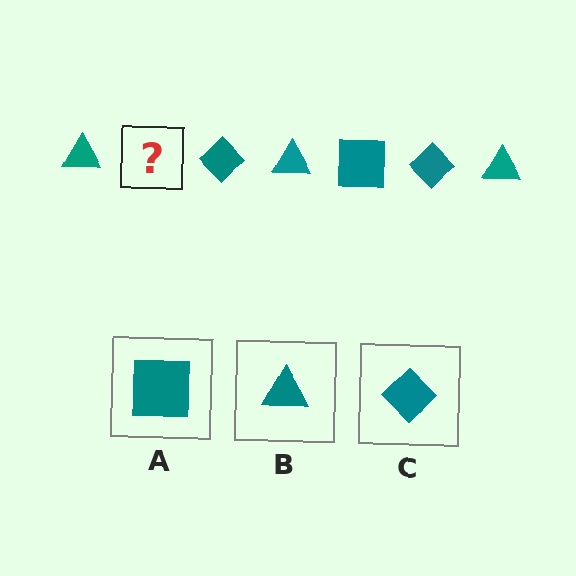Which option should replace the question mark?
Option A.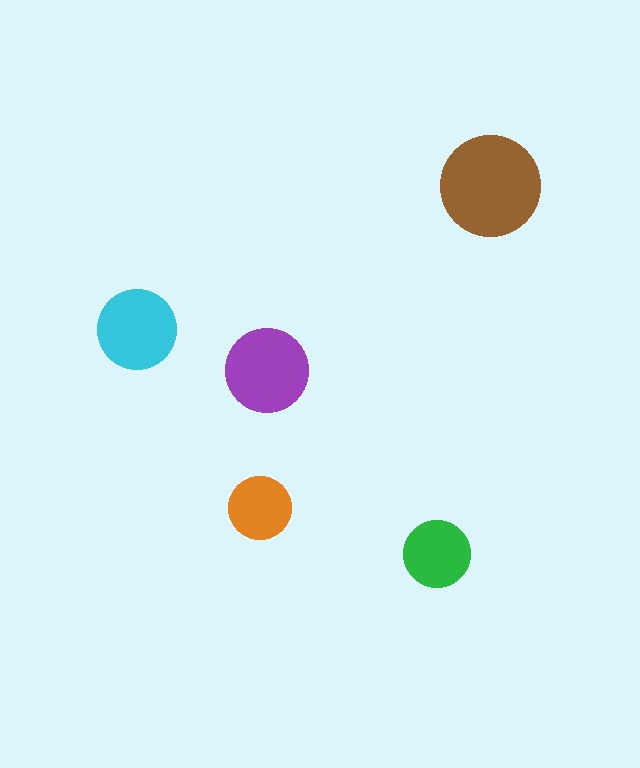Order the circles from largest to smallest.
the brown one, the purple one, the cyan one, the green one, the orange one.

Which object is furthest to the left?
The cyan circle is leftmost.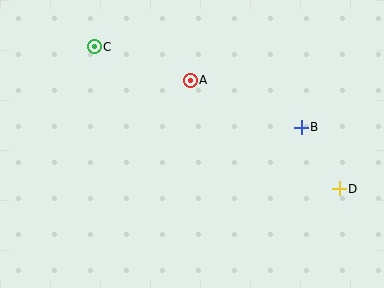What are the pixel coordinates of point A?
Point A is at (190, 80).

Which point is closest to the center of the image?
Point A at (190, 80) is closest to the center.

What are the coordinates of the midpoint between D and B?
The midpoint between D and B is at (320, 158).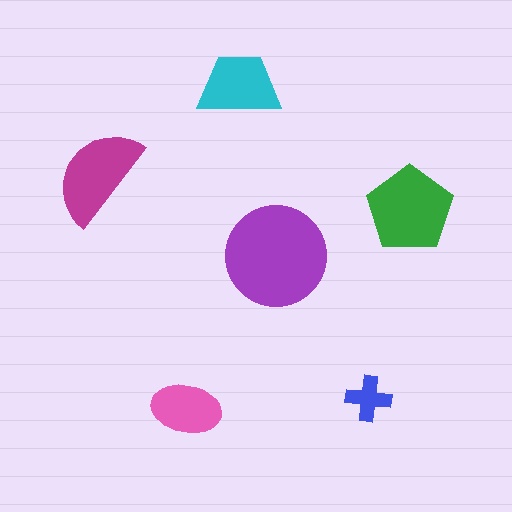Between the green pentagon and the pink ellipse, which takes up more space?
The green pentagon.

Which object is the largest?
The purple circle.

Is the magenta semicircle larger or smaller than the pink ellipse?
Larger.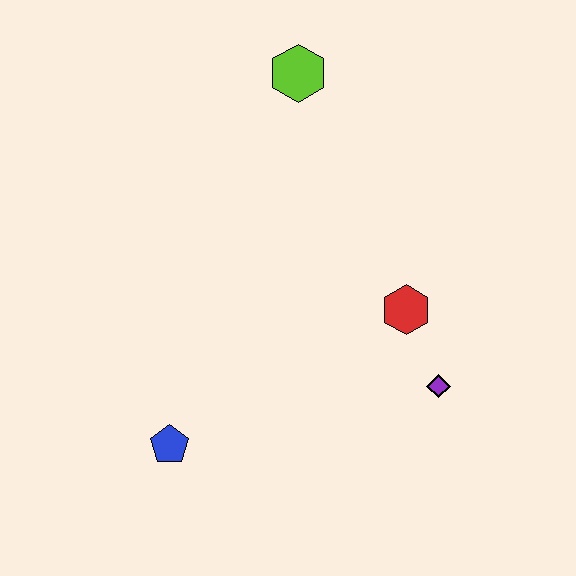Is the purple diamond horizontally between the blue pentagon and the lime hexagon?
No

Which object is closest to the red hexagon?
The purple diamond is closest to the red hexagon.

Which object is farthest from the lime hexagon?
The blue pentagon is farthest from the lime hexagon.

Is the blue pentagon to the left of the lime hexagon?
Yes